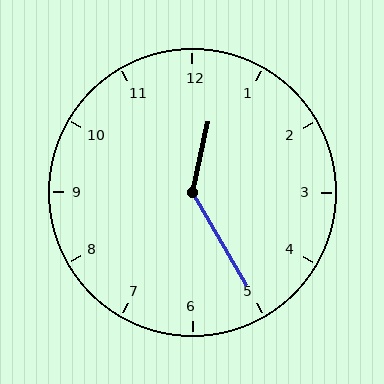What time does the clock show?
12:25.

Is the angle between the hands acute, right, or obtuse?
It is obtuse.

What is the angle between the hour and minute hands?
Approximately 138 degrees.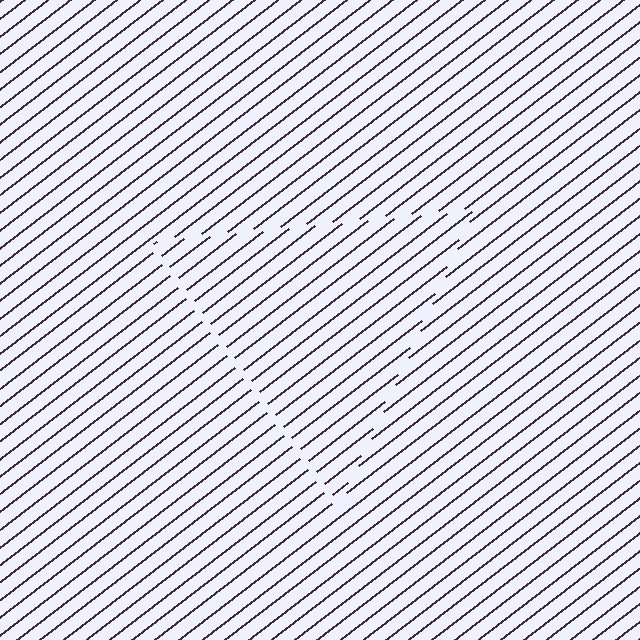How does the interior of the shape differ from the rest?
The interior of the shape contains the same grating, shifted by half a period — the contour is defined by the phase discontinuity where line-ends from the inner and outer gratings abut.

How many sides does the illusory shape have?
3 sides — the line-ends trace a triangle.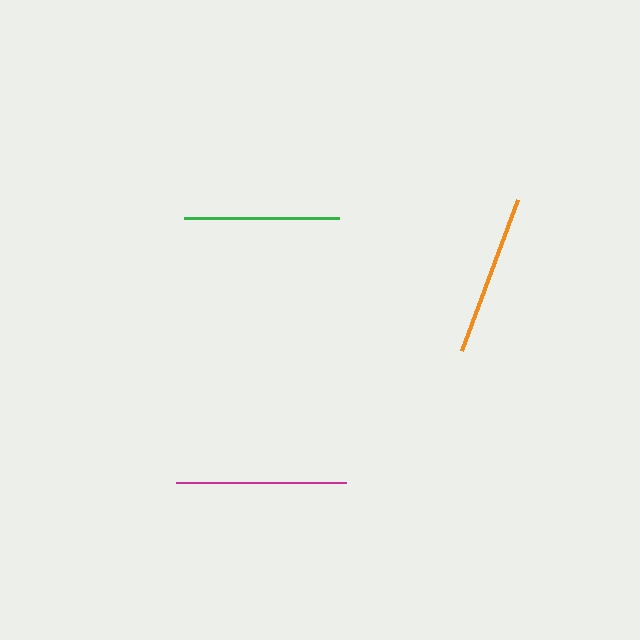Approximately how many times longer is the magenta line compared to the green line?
The magenta line is approximately 1.1 times the length of the green line.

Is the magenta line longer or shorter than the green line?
The magenta line is longer than the green line.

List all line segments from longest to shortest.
From longest to shortest: magenta, orange, green.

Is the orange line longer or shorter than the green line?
The orange line is longer than the green line.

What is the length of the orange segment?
The orange segment is approximately 161 pixels long.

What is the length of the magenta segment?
The magenta segment is approximately 170 pixels long.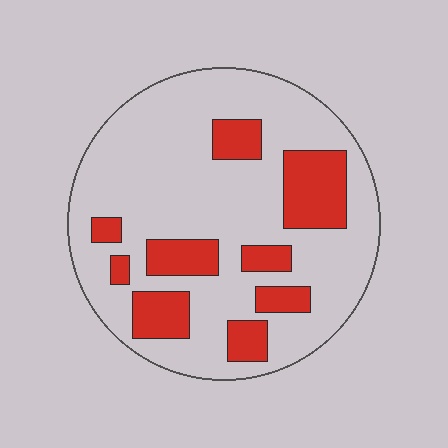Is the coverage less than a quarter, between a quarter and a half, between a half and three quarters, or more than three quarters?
Less than a quarter.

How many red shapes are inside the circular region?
9.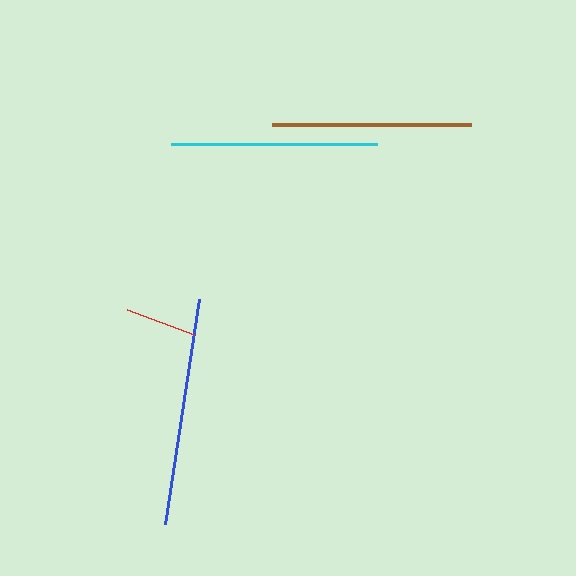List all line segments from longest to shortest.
From longest to shortest: blue, cyan, brown, red.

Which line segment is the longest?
The blue line is the longest at approximately 228 pixels.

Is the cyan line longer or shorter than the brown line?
The cyan line is longer than the brown line.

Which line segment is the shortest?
The red line is the shortest at approximately 72 pixels.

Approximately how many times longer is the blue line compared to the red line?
The blue line is approximately 3.2 times the length of the red line.